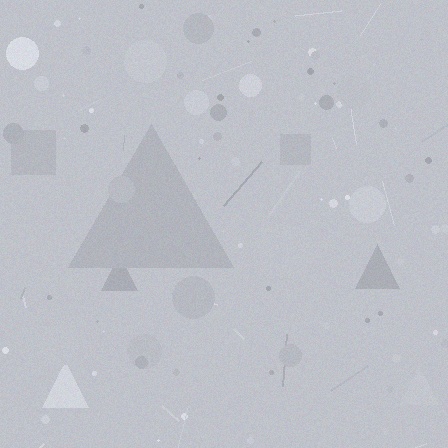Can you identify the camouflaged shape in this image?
The camouflaged shape is a triangle.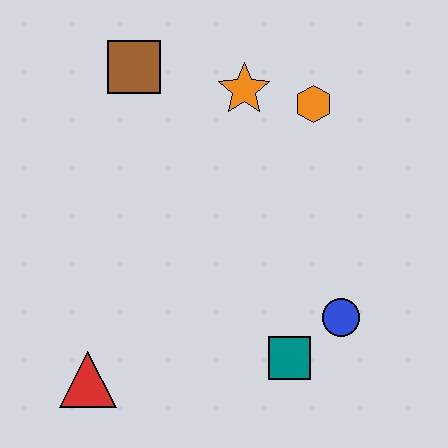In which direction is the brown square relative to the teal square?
The brown square is above the teal square.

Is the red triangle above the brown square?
No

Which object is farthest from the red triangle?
The orange hexagon is farthest from the red triangle.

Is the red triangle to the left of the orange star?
Yes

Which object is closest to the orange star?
The orange hexagon is closest to the orange star.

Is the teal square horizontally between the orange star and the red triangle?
No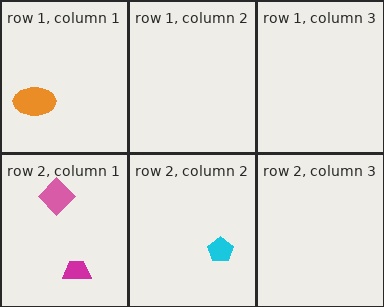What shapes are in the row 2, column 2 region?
The cyan pentagon.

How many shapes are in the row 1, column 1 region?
1.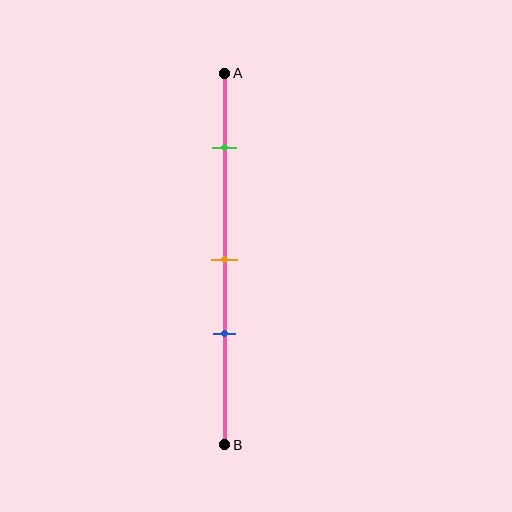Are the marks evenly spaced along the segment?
No, the marks are not evenly spaced.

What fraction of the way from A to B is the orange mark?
The orange mark is approximately 50% (0.5) of the way from A to B.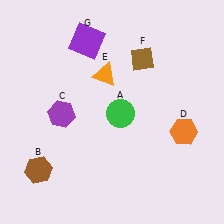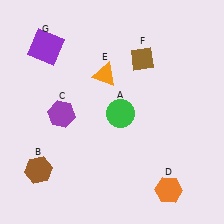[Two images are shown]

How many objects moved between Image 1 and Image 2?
2 objects moved between the two images.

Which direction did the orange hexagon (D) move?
The orange hexagon (D) moved down.